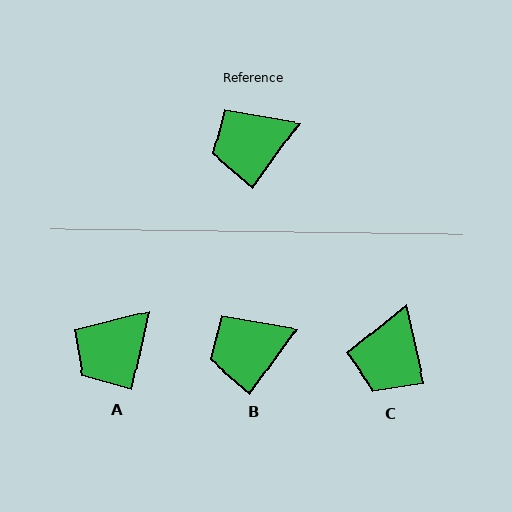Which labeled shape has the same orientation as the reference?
B.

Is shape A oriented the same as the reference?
No, it is off by about 24 degrees.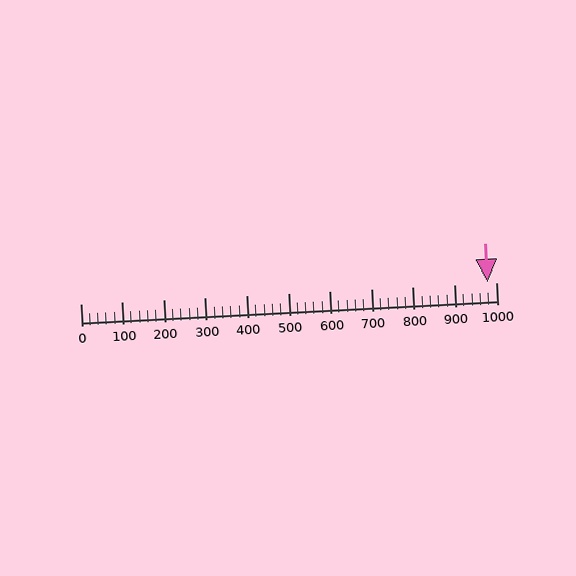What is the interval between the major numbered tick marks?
The major tick marks are spaced 100 units apart.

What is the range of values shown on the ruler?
The ruler shows values from 0 to 1000.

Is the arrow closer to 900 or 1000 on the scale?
The arrow is closer to 1000.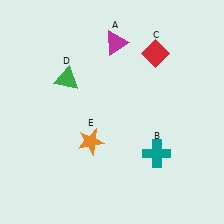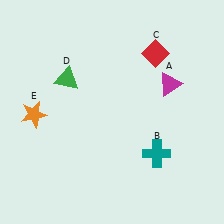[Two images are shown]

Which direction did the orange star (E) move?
The orange star (E) moved left.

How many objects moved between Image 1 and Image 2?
2 objects moved between the two images.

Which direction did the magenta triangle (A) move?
The magenta triangle (A) moved right.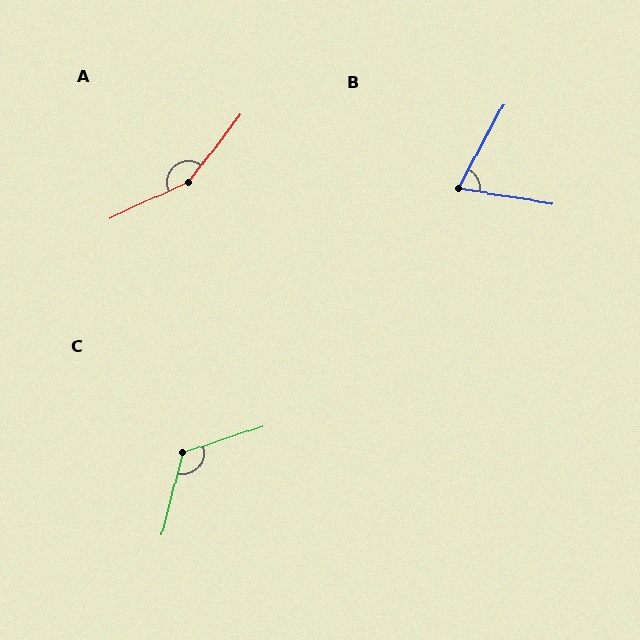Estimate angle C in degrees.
Approximately 123 degrees.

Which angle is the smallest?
B, at approximately 71 degrees.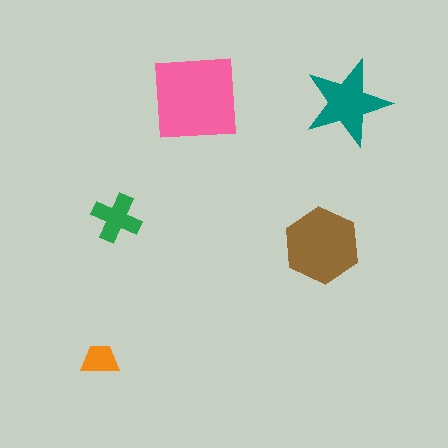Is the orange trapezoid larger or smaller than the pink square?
Smaller.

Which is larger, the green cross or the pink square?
The pink square.